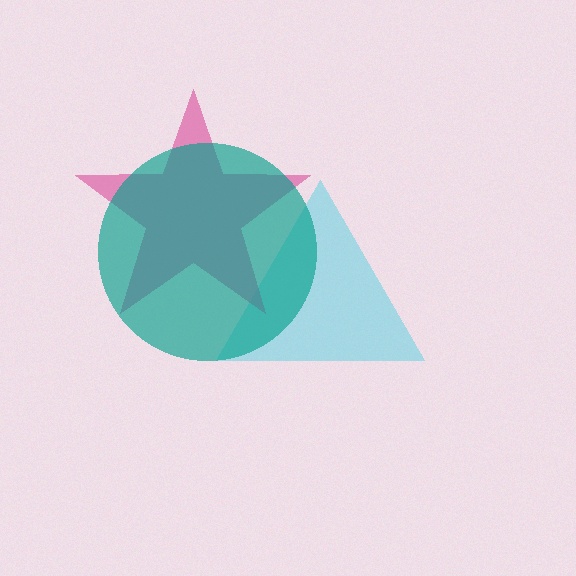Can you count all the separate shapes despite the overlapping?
Yes, there are 3 separate shapes.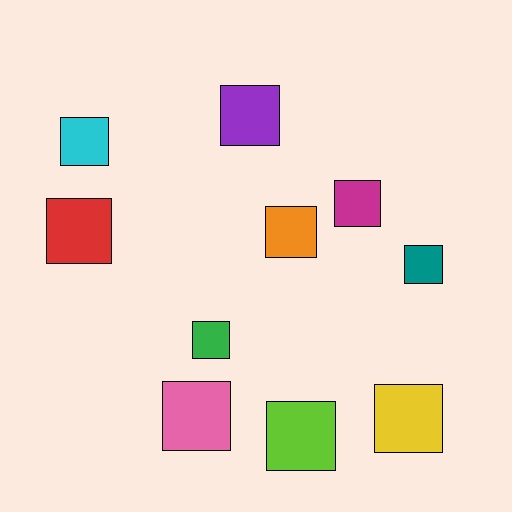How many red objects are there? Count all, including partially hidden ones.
There is 1 red object.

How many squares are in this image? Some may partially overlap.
There are 10 squares.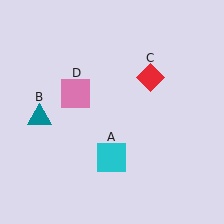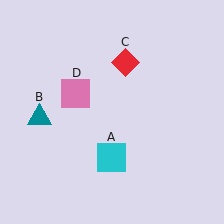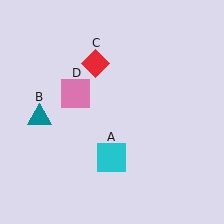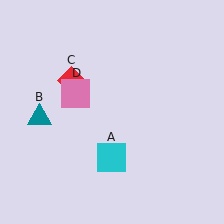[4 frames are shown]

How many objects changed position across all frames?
1 object changed position: red diamond (object C).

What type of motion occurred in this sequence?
The red diamond (object C) rotated counterclockwise around the center of the scene.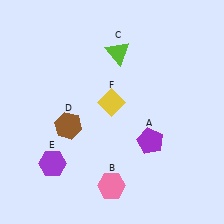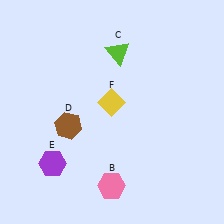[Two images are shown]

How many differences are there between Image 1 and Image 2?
There is 1 difference between the two images.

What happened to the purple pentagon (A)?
The purple pentagon (A) was removed in Image 2. It was in the bottom-right area of Image 1.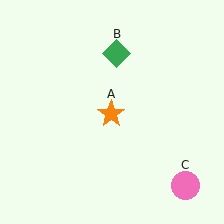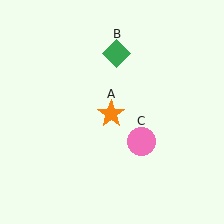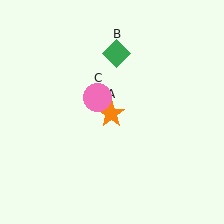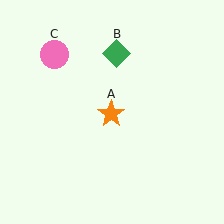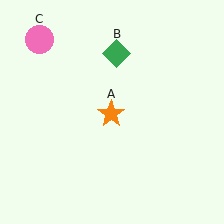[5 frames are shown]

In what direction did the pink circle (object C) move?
The pink circle (object C) moved up and to the left.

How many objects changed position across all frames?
1 object changed position: pink circle (object C).